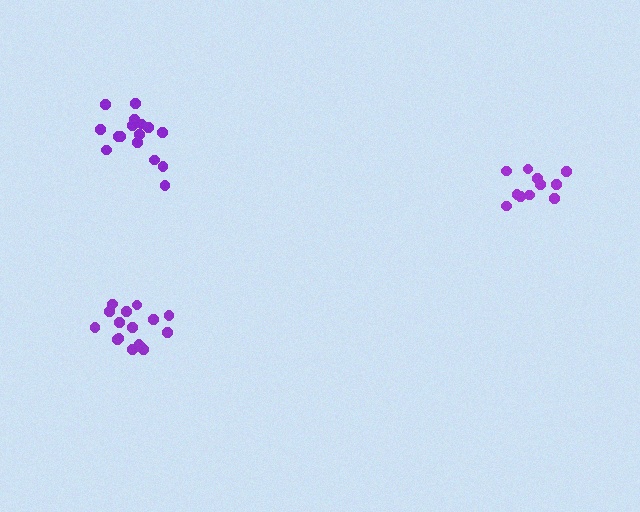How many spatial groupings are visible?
There are 3 spatial groupings.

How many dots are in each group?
Group 1: 16 dots, Group 2: 16 dots, Group 3: 11 dots (43 total).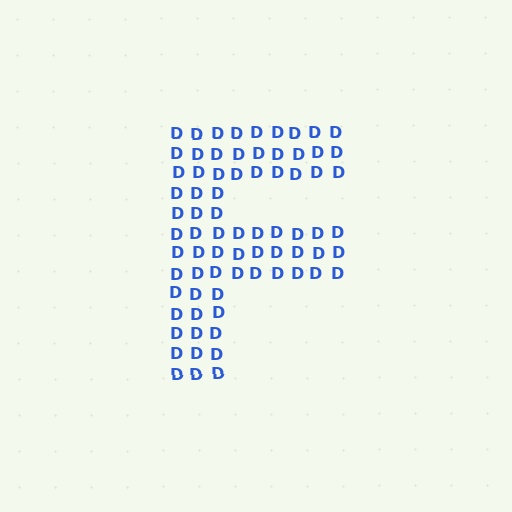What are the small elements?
The small elements are letter D's.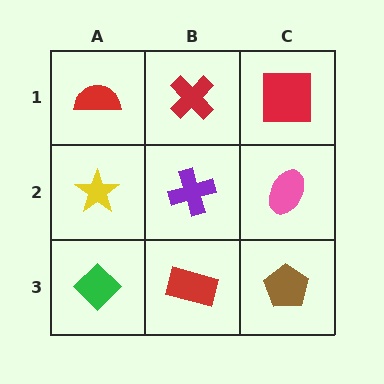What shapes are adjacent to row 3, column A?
A yellow star (row 2, column A), a red rectangle (row 3, column B).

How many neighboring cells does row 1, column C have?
2.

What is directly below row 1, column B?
A purple cross.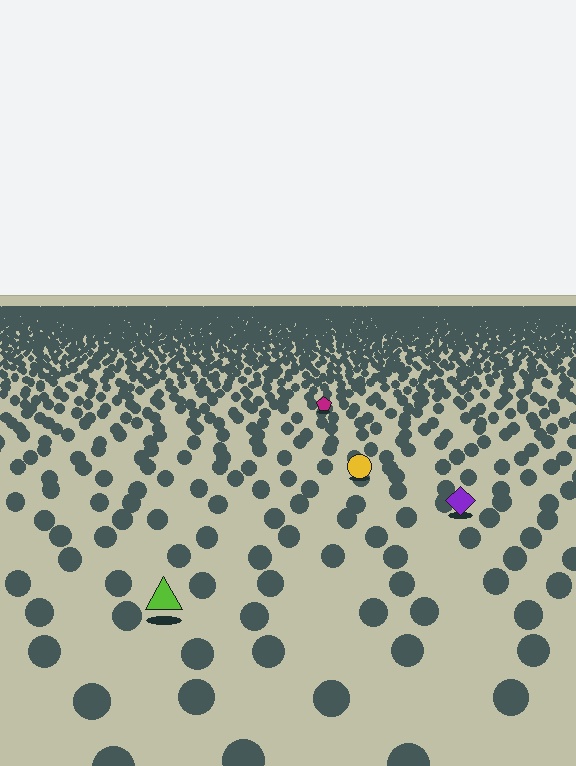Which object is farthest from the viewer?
The magenta pentagon is farthest from the viewer. It appears smaller and the ground texture around it is denser.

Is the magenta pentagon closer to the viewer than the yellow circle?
No. The yellow circle is closer — you can tell from the texture gradient: the ground texture is coarser near it.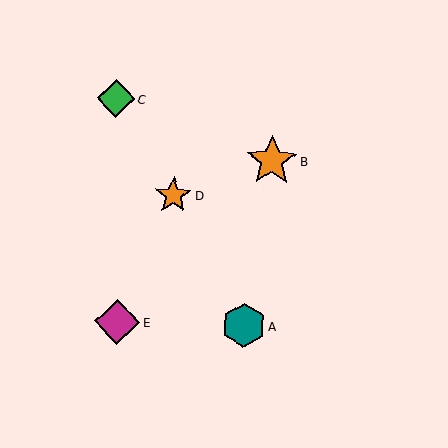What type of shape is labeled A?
Shape A is a teal hexagon.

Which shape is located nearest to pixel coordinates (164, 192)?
The orange star (labeled D) at (173, 195) is nearest to that location.